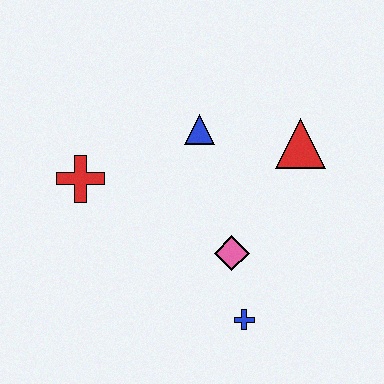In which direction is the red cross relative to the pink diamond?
The red cross is to the left of the pink diamond.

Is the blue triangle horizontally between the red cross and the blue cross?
Yes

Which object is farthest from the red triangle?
The red cross is farthest from the red triangle.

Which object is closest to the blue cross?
The pink diamond is closest to the blue cross.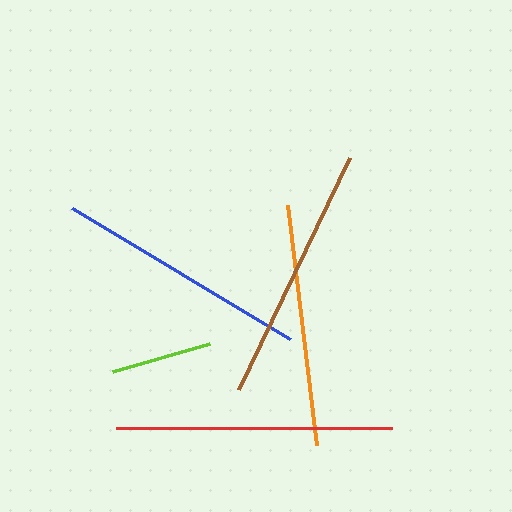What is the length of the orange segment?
The orange segment is approximately 242 pixels long.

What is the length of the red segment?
The red segment is approximately 276 pixels long.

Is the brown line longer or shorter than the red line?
The red line is longer than the brown line.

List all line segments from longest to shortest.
From longest to shortest: red, brown, blue, orange, lime.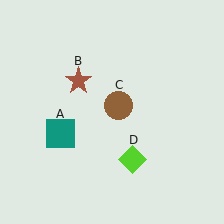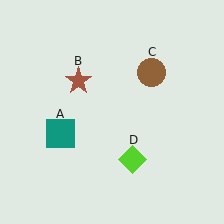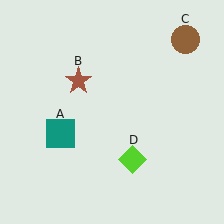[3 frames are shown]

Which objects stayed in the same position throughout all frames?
Teal square (object A) and brown star (object B) and lime diamond (object D) remained stationary.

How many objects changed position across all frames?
1 object changed position: brown circle (object C).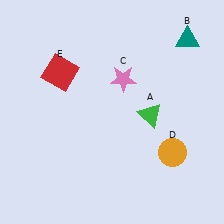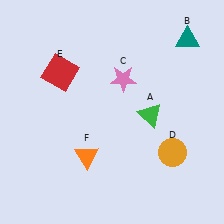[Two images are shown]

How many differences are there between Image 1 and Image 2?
There is 1 difference between the two images.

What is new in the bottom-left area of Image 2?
An orange triangle (F) was added in the bottom-left area of Image 2.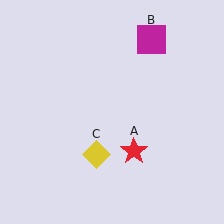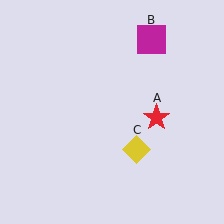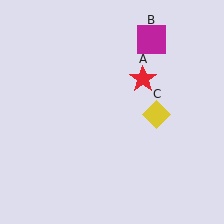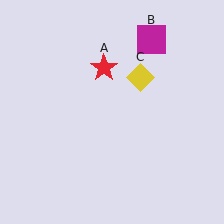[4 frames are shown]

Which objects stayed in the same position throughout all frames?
Magenta square (object B) remained stationary.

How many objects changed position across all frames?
2 objects changed position: red star (object A), yellow diamond (object C).